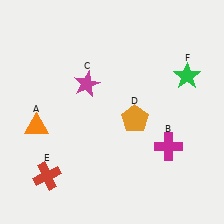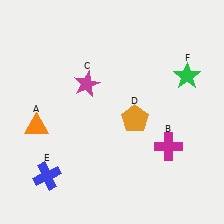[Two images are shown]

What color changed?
The cross (E) changed from red in Image 1 to blue in Image 2.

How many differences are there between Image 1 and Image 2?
There is 1 difference between the two images.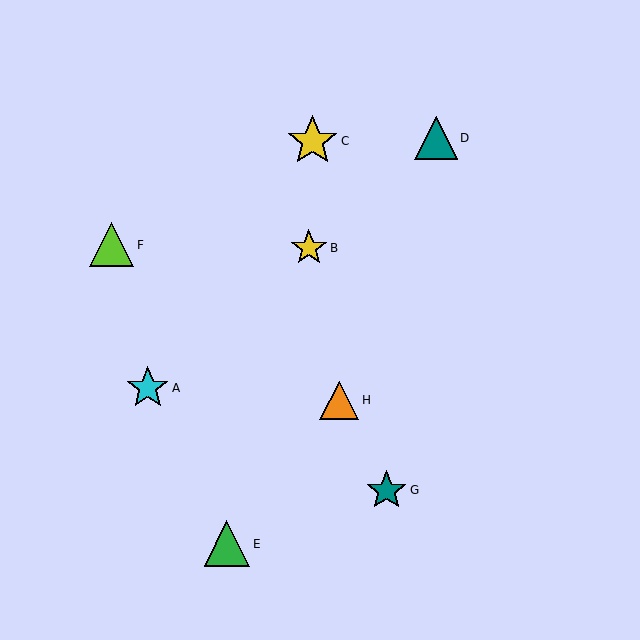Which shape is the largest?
The yellow star (labeled C) is the largest.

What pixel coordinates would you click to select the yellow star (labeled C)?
Click at (313, 141) to select the yellow star C.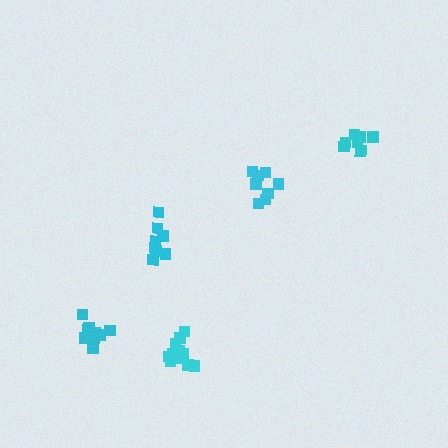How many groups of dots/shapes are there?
There are 5 groups.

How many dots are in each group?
Group 1: 8 dots, Group 2: 8 dots, Group 3: 10 dots, Group 4: 13 dots, Group 5: 7 dots (46 total).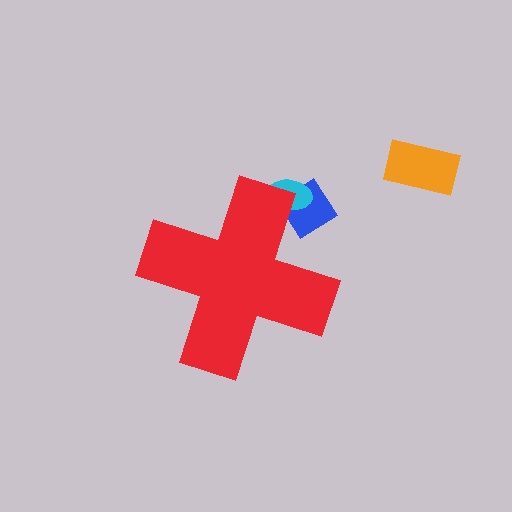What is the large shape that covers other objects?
A red cross.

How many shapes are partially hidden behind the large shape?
2 shapes are partially hidden.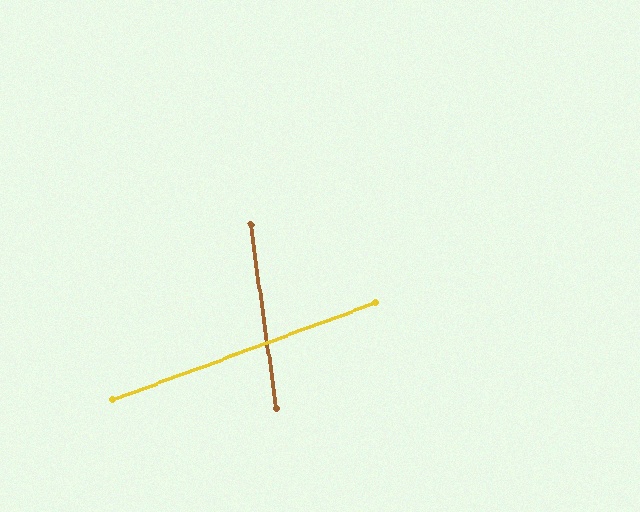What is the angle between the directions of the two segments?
Approximately 78 degrees.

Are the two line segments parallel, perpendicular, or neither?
Neither parallel nor perpendicular — they differ by about 78°.